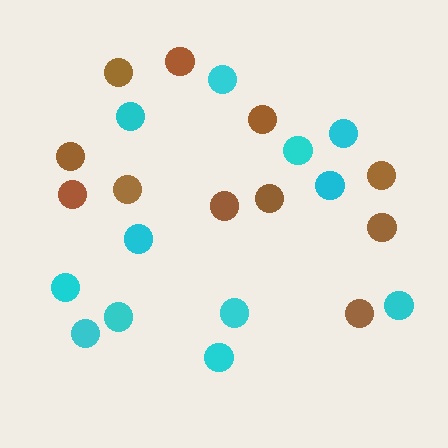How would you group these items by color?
There are 2 groups: one group of cyan circles (12) and one group of brown circles (11).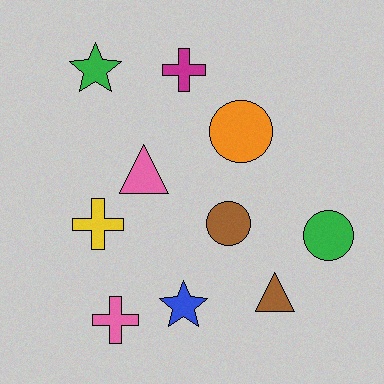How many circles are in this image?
There are 3 circles.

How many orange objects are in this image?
There is 1 orange object.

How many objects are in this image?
There are 10 objects.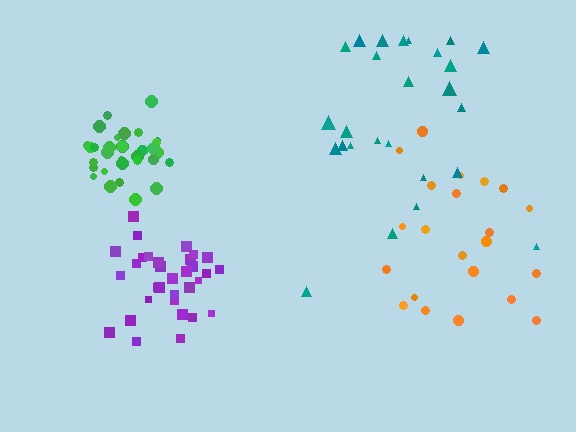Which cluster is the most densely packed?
Green.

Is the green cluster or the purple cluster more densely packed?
Green.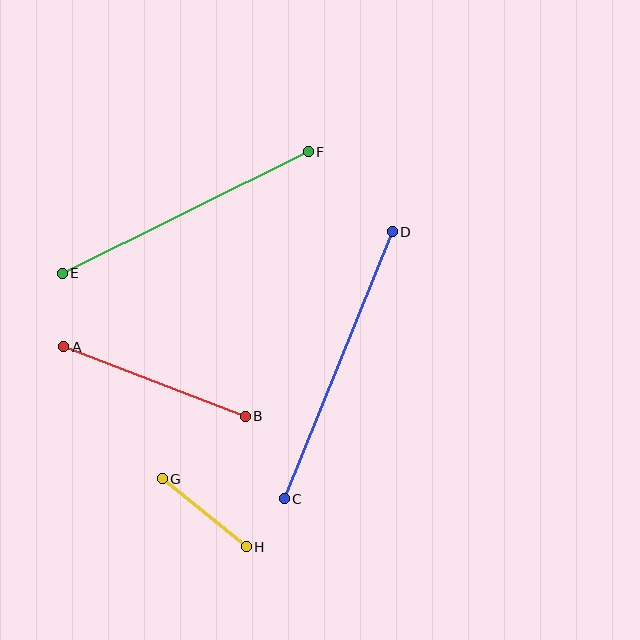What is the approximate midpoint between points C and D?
The midpoint is at approximately (338, 365) pixels.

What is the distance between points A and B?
The distance is approximately 194 pixels.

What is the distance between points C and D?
The distance is approximately 288 pixels.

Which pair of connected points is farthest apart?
Points C and D are farthest apart.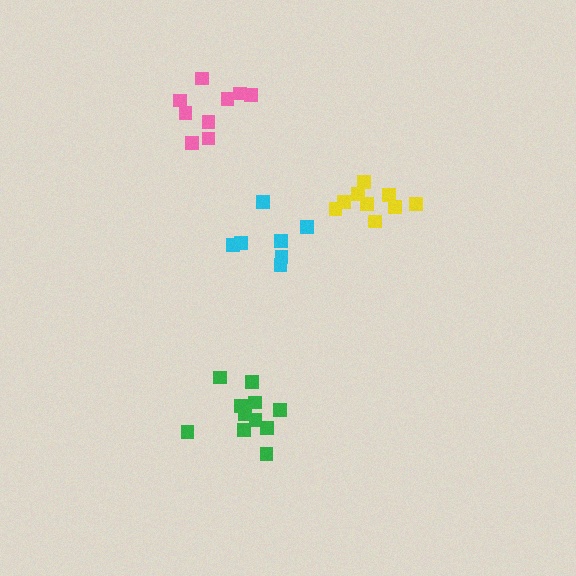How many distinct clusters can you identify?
There are 4 distinct clusters.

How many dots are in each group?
Group 1: 10 dots, Group 2: 9 dots, Group 3: 11 dots, Group 4: 7 dots (37 total).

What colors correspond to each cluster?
The clusters are colored: yellow, pink, green, cyan.